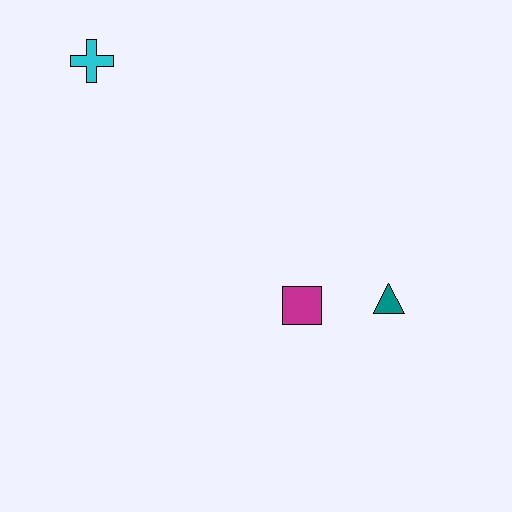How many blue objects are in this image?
There are no blue objects.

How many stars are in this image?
There are no stars.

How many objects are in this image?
There are 3 objects.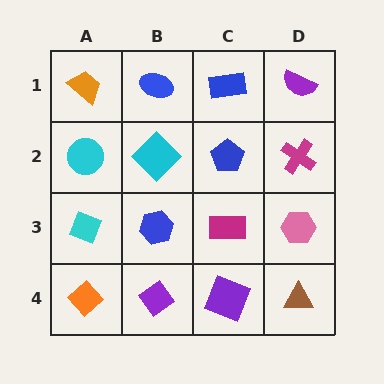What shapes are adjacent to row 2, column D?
A purple semicircle (row 1, column D), a pink hexagon (row 3, column D), a blue pentagon (row 2, column C).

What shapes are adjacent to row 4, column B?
A blue hexagon (row 3, column B), an orange diamond (row 4, column A), a purple square (row 4, column C).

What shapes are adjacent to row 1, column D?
A magenta cross (row 2, column D), a blue rectangle (row 1, column C).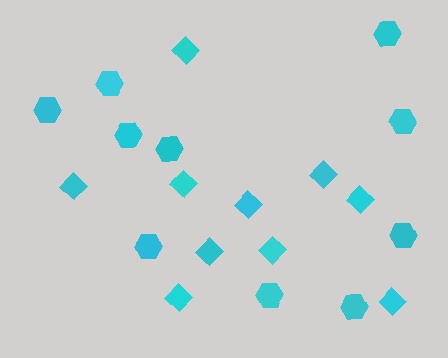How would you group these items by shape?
There are 2 groups: one group of diamonds (10) and one group of hexagons (10).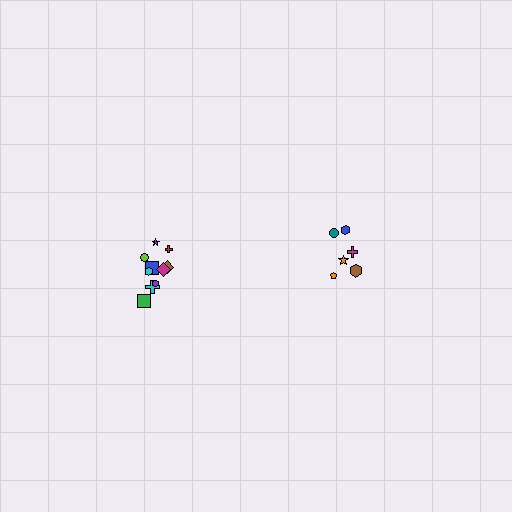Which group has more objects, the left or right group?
The left group.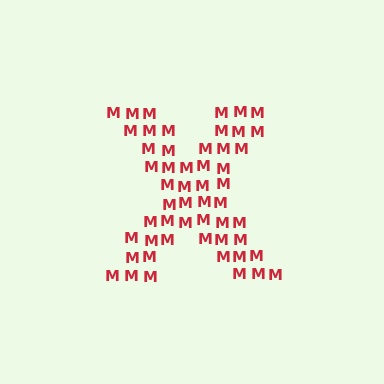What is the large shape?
The large shape is the letter X.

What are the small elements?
The small elements are letter M's.